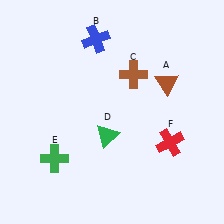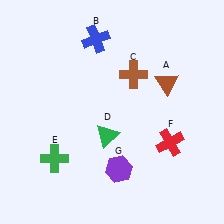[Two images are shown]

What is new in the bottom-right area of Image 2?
A purple hexagon (G) was added in the bottom-right area of Image 2.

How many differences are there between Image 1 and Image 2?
There is 1 difference between the two images.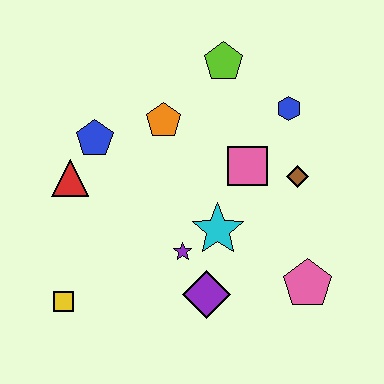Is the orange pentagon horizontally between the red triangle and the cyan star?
Yes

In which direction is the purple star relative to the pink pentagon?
The purple star is to the left of the pink pentagon.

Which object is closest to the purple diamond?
The purple star is closest to the purple diamond.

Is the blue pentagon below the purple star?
No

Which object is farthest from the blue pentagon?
The pink pentagon is farthest from the blue pentagon.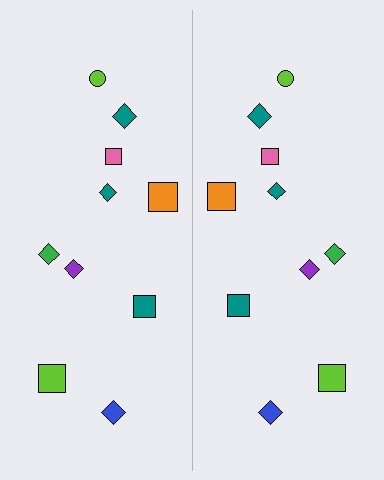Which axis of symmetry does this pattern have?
The pattern has a vertical axis of symmetry running through the center of the image.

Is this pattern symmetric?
Yes, this pattern has bilateral (reflection) symmetry.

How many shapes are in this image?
There are 20 shapes in this image.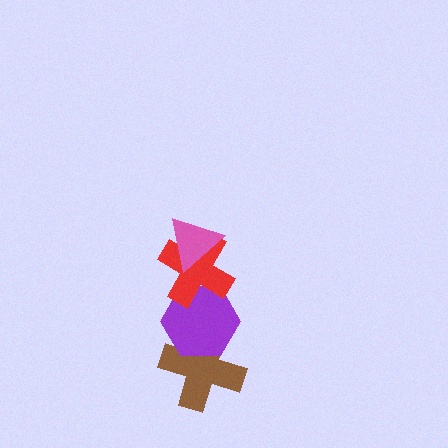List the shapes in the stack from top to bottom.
From top to bottom: the pink triangle, the red cross, the purple hexagon, the brown cross.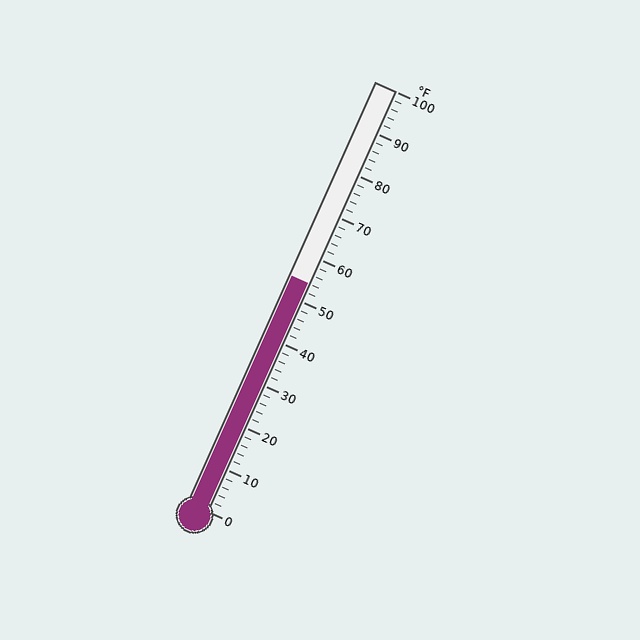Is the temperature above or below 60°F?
The temperature is below 60°F.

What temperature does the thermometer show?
The thermometer shows approximately 54°F.